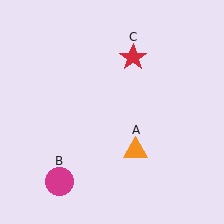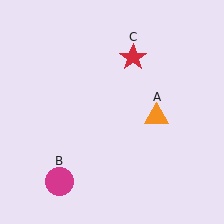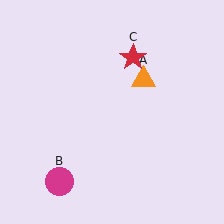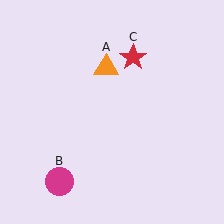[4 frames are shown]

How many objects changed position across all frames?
1 object changed position: orange triangle (object A).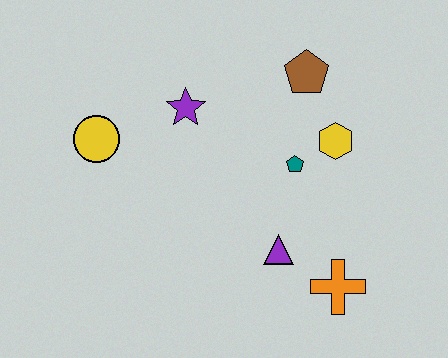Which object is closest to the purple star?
The yellow circle is closest to the purple star.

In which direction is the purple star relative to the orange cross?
The purple star is above the orange cross.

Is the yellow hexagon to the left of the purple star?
No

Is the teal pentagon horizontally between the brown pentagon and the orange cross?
No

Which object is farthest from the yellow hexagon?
The yellow circle is farthest from the yellow hexagon.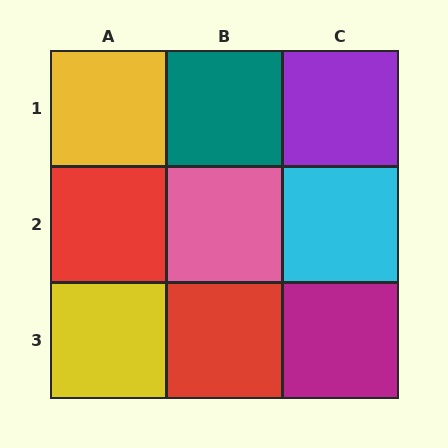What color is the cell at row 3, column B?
Red.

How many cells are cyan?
1 cell is cyan.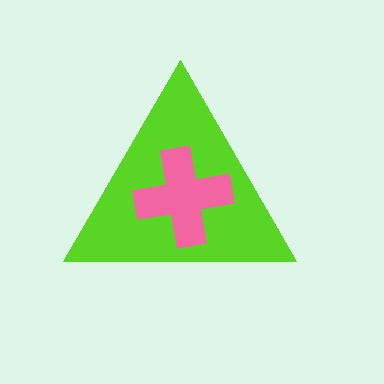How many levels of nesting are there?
2.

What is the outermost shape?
The lime triangle.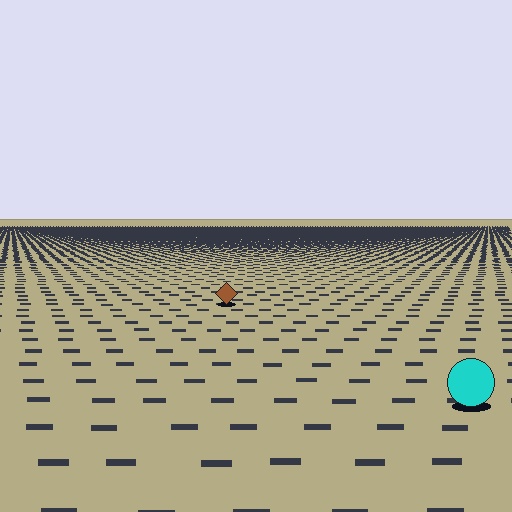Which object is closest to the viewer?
The cyan circle is closest. The texture marks near it are larger and more spread out.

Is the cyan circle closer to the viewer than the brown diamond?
Yes. The cyan circle is closer — you can tell from the texture gradient: the ground texture is coarser near it.